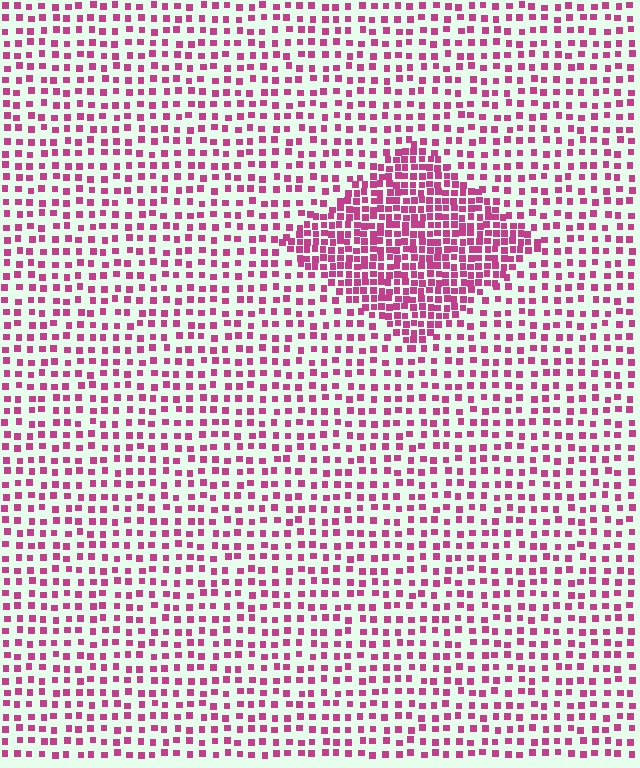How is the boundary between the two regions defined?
The boundary is defined by a change in element density (approximately 2.2x ratio). All elements are the same color, size, and shape.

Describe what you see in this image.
The image contains small magenta elements arranged at two different densities. A diamond-shaped region is visible where the elements are more densely packed than the surrounding area.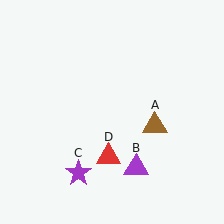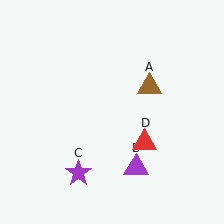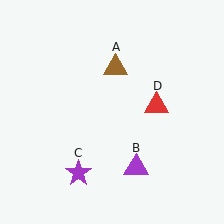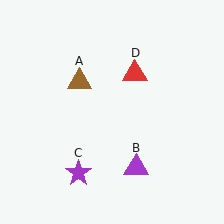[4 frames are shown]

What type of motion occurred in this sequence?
The brown triangle (object A), red triangle (object D) rotated counterclockwise around the center of the scene.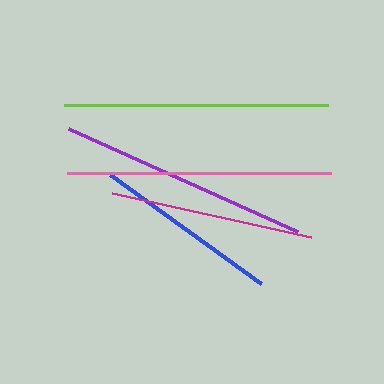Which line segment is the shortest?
The blue line is the shortest at approximately 187 pixels.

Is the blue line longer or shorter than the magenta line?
The magenta line is longer than the blue line.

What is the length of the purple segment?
The purple segment is approximately 251 pixels long.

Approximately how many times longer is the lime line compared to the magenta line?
The lime line is approximately 1.3 times the length of the magenta line.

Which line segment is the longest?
The lime line is the longest at approximately 264 pixels.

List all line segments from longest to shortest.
From longest to shortest: lime, pink, purple, magenta, blue.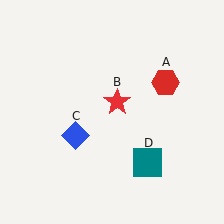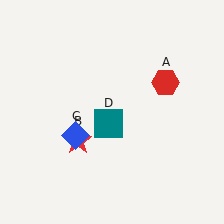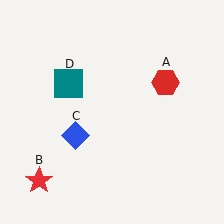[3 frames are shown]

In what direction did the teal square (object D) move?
The teal square (object D) moved up and to the left.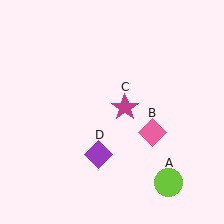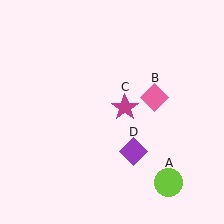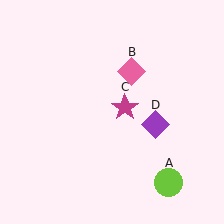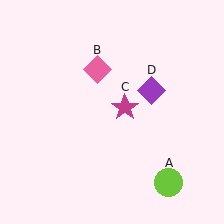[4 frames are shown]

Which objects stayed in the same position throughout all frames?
Lime circle (object A) and magenta star (object C) remained stationary.